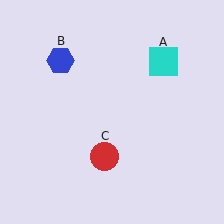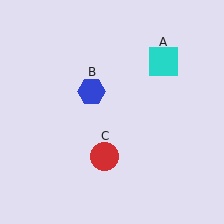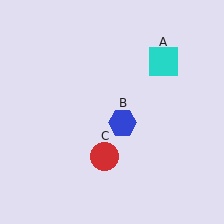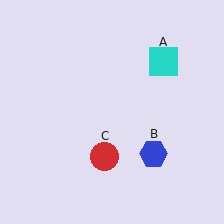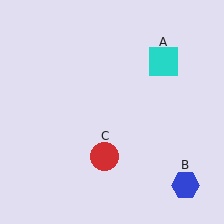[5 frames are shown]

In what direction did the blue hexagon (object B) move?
The blue hexagon (object B) moved down and to the right.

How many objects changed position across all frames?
1 object changed position: blue hexagon (object B).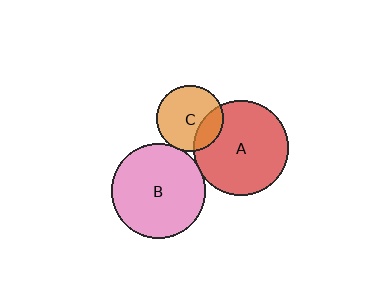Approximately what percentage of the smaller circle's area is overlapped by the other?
Approximately 25%.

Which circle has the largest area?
Circle A (red).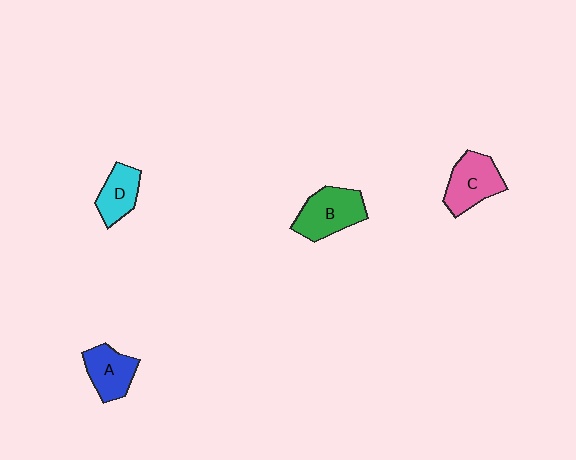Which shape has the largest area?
Shape B (green).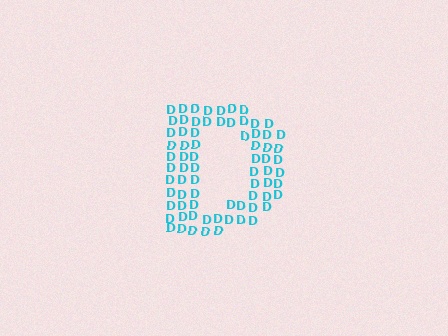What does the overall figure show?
The overall figure shows the letter D.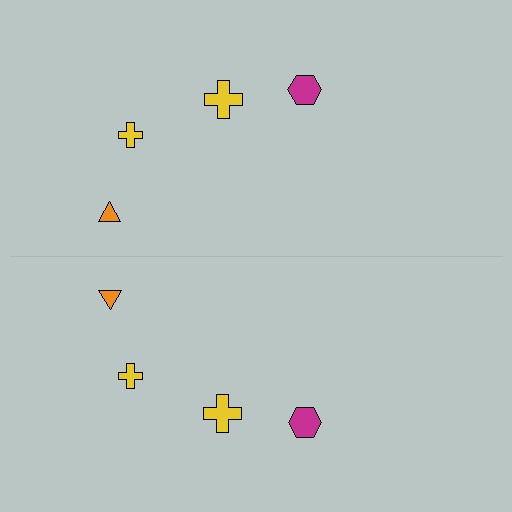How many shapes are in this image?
There are 8 shapes in this image.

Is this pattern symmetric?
Yes, this pattern has bilateral (reflection) symmetry.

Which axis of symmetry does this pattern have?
The pattern has a horizontal axis of symmetry running through the center of the image.